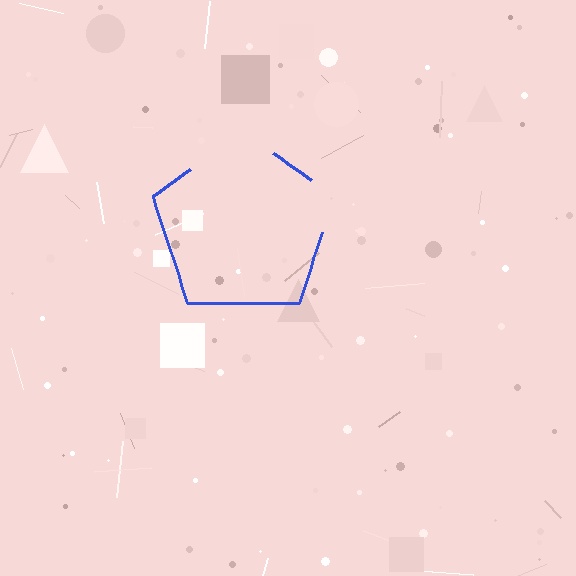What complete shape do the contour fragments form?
The contour fragments form a pentagon.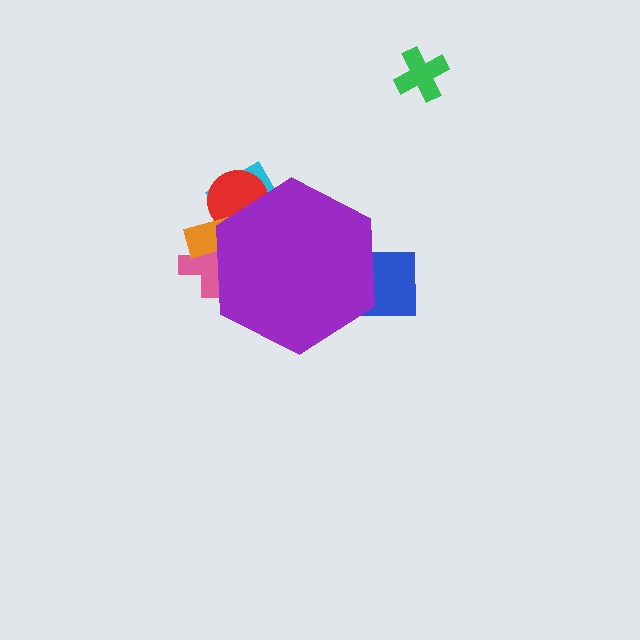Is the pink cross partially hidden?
Yes, the pink cross is partially hidden behind the purple hexagon.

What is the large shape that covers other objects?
A purple hexagon.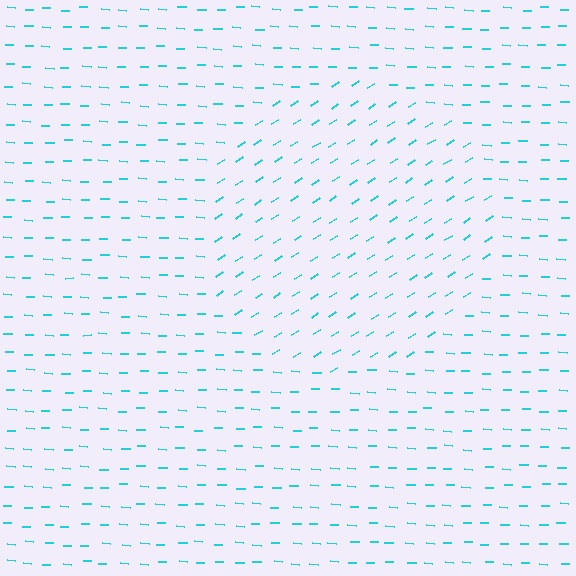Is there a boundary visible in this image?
Yes, there is a texture boundary formed by a change in line orientation.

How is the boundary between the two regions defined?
The boundary is defined purely by a change in line orientation (approximately 35 degrees difference). All lines are the same color and thickness.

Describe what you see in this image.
The image is filled with small cyan line segments. A circle region in the image has lines oriented differently from the surrounding lines, creating a visible texture boundary.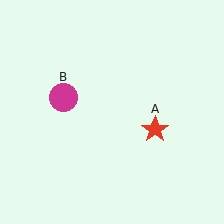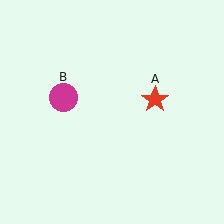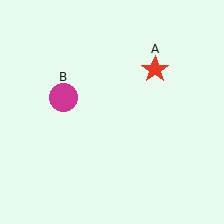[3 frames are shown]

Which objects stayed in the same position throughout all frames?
Magenta circle (object B) remained stationary.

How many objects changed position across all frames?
1 object changed position: red star (object A).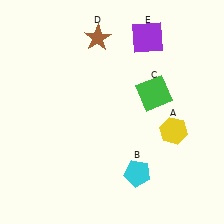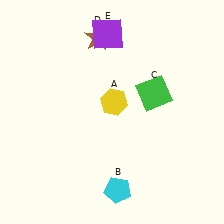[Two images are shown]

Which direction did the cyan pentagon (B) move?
The cyan pentagon (B) moved left.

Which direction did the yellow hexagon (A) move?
The yellow hexagon (A) moved left.